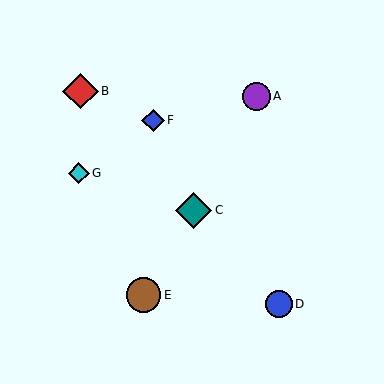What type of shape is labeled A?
Shape A is a purple circle.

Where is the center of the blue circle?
The center of the blue circle is at (279, 304).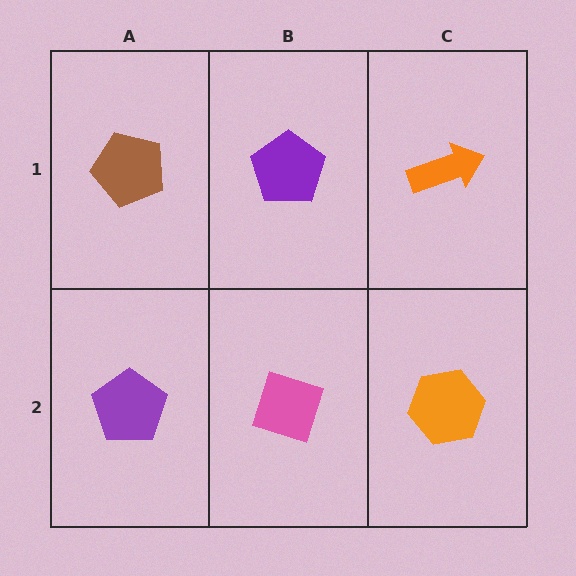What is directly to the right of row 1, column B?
An orange arrow.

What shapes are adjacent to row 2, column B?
A purple pentagon (row 1, column B), a purple pentagon (row 2, column A), an orange hexagon (row 2, column C).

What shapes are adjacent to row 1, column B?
A pink diamond (row 2, column B), a brown pentagon (row 1, column A), an orange arrow (row 1, column C).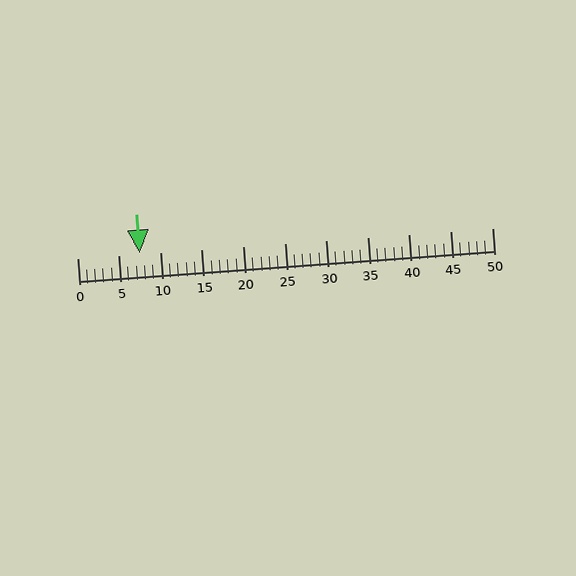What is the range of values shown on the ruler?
The ruler shows values from 0 to 50.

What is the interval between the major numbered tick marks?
The major tick marks are spaced 5 units apart.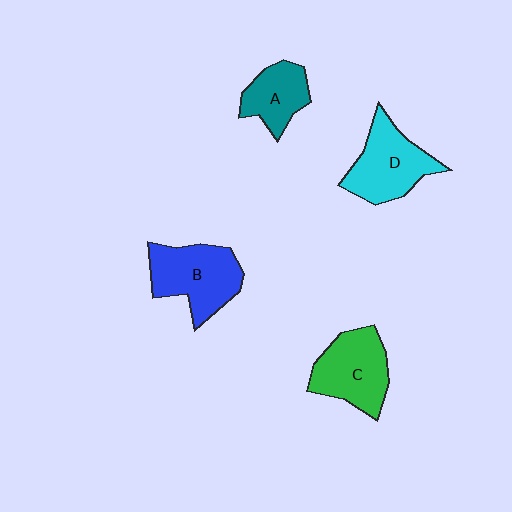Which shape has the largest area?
Shape B (blue).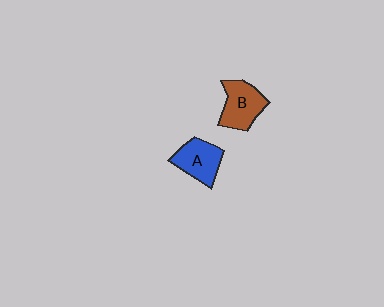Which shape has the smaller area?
Shape A (blue).